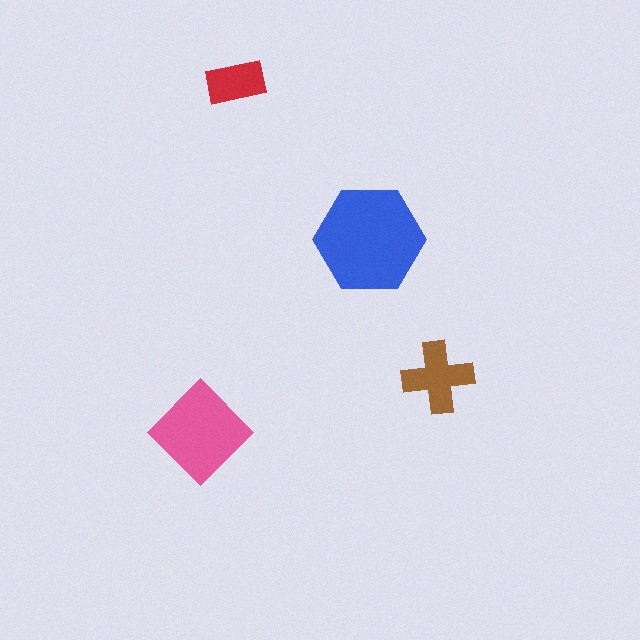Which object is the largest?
The blue hexagon.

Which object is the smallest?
The red rectangle.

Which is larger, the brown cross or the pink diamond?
The pink diamond.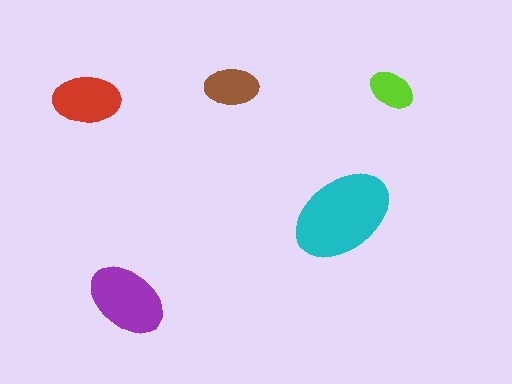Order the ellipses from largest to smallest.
the cyan one, the purple one, the red one, the brown one, the lime one.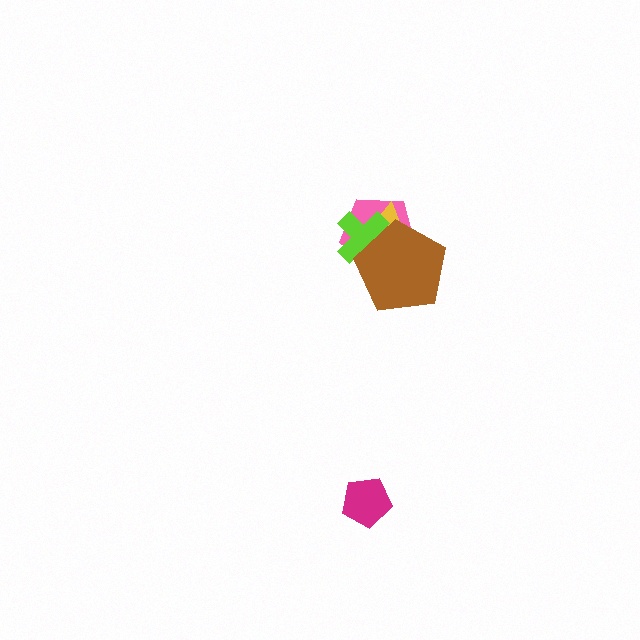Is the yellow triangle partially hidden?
Yes, it is partially covered by another shape.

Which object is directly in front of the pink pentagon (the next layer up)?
The yellow triangle is directly in front of the pink pentagon.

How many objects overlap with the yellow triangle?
3 objects overlap with the yellow triangle.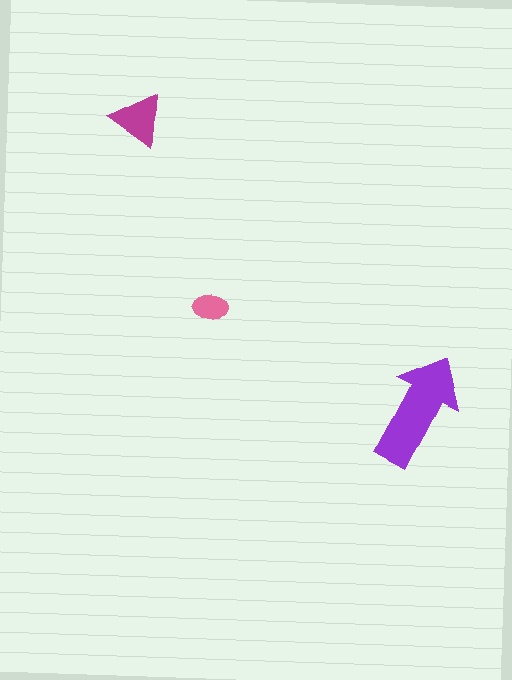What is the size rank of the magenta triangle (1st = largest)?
2nd.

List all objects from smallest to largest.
The pink ellipse, the magenta triangle, the purple arrow.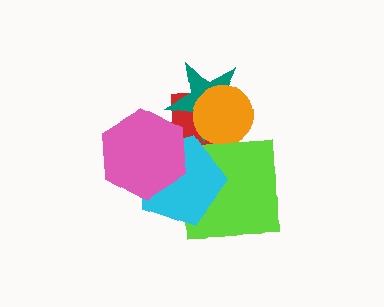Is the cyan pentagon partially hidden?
Yes, it is partially covered by another shape.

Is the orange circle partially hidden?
No, no other shape covers it.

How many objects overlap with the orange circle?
2 objects overlap with the orange circle.